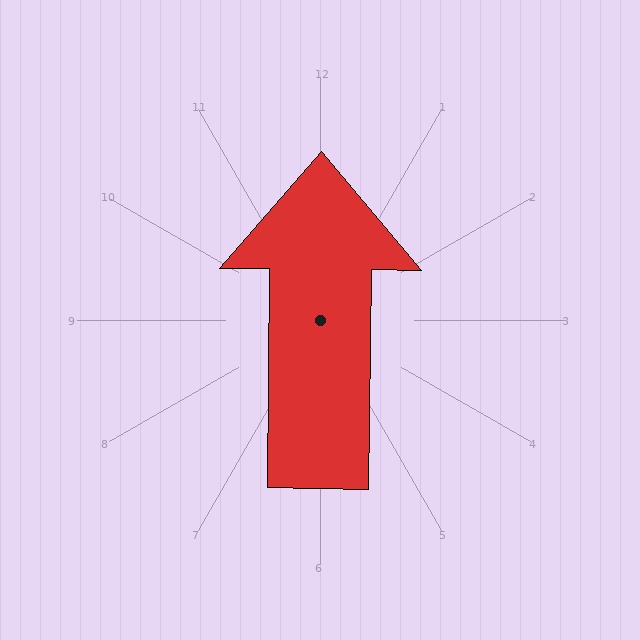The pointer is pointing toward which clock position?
Roughly 12 o'clock.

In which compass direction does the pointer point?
North.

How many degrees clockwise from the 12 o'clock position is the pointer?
Approximately 1 degrees.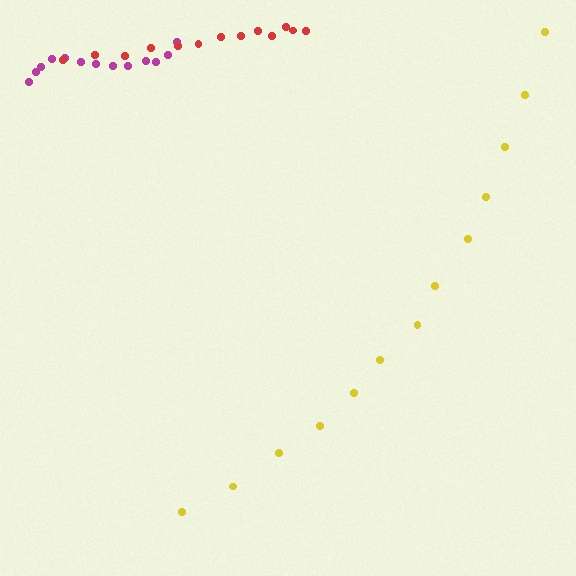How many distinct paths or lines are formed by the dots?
There are 3 distinct paths.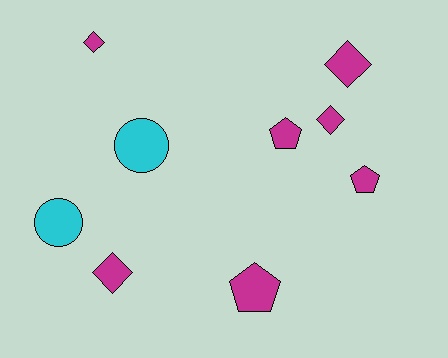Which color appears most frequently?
Magenta, with 7 objects.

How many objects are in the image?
There are 9 objects.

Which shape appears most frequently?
Diamond, with 4 objects.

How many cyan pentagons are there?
There are no cyan pentagons.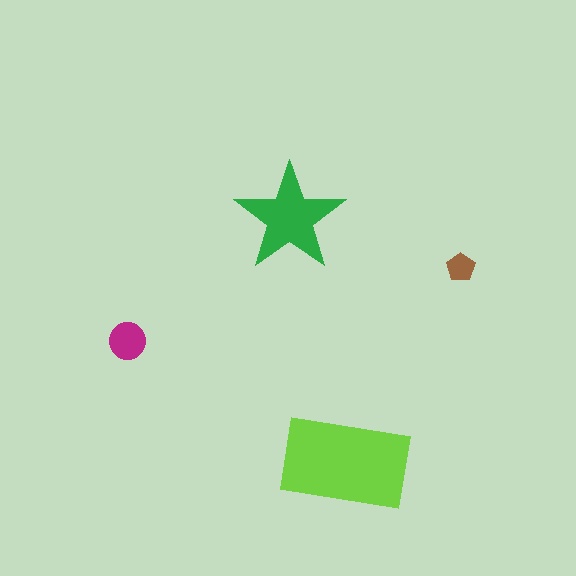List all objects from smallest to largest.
The brown pentagon, the magenta circle, the green star, the lime rectangle.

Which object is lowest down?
The lime rectangle is bottommost.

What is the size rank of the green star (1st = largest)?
2nd.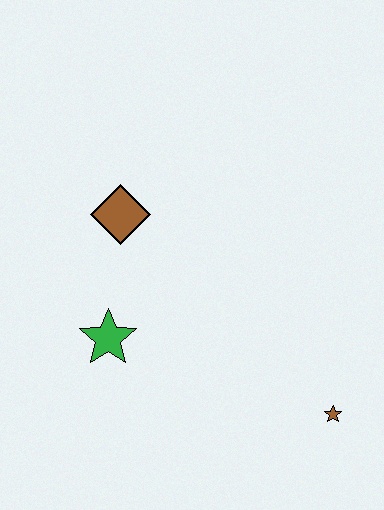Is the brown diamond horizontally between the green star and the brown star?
Yes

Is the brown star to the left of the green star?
No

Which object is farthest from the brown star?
The brown diamond is farthest from the brown star.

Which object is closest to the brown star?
The green star is closest to the brown star.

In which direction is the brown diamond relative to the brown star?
The brown diamond is to the left of the brown star.